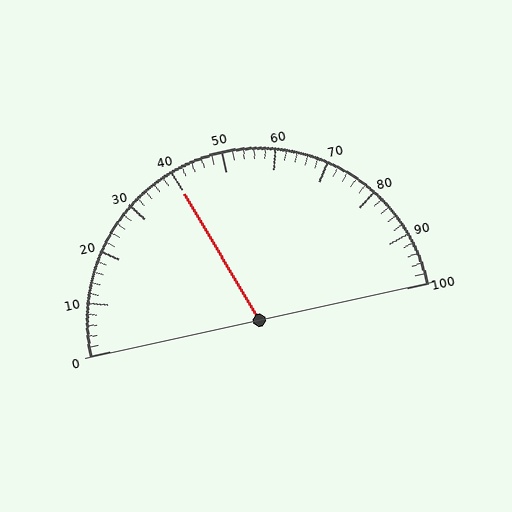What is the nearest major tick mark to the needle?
The nearest major tick mark is 40.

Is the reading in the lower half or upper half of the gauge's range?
The reading is in the lower half of the range (0 to 100).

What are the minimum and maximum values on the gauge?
The gauge ranges from 0 to 100.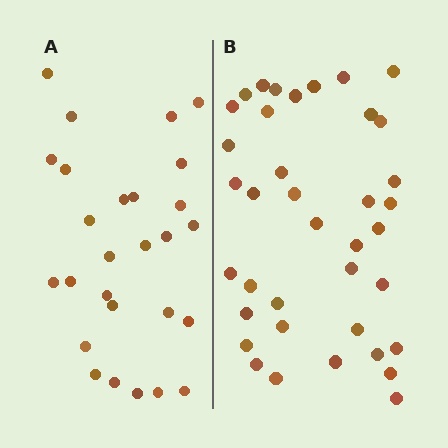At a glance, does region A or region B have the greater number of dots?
Region B (the right region) has more dots.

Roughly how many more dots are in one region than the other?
Region B has roughly 12 or so more dots than region A.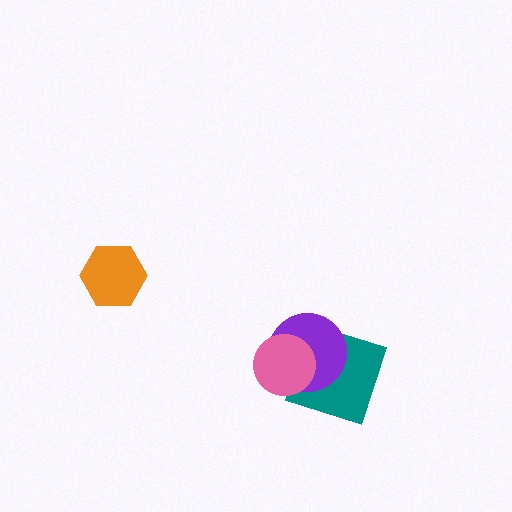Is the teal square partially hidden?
Yes, it is partially covered by another shape.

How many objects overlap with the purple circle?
2 objects overlap with the purple circle.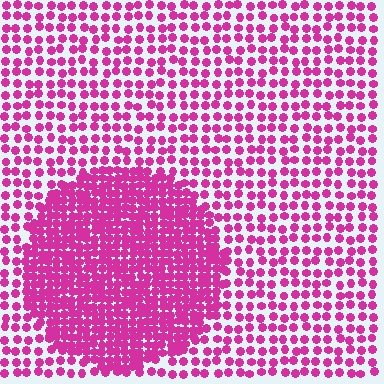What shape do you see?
I see a circle.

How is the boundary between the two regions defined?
The boundary is defined by a change in element density (approximately 2.2x ratio). All elements are the same color, size, and shape.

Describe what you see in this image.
The image contains small magenta elements arranged at two different densities. A circle-shaped region is visible where the elements are more densely packed than the surrounding area.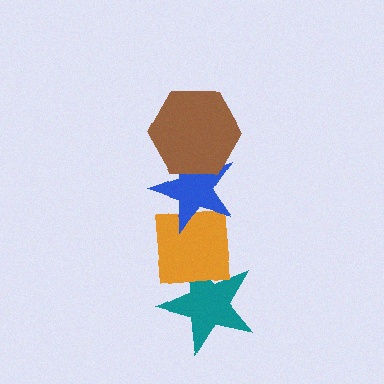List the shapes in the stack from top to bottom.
From top to bottom: the brown hexagon, the blue star, the orange square, the teal star.